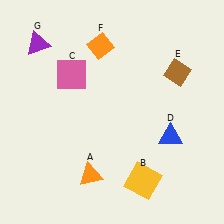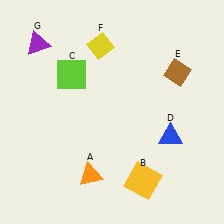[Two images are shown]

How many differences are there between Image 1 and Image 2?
There are 2 differences between the two images.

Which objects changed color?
C changed from pink to lime. F changed from orange to yellow.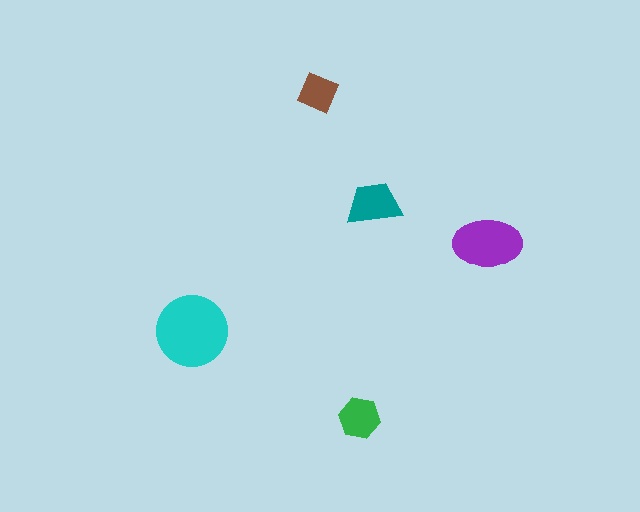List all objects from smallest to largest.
The brown diamond, the green hexagon, the teal trapezoid, the purple ellipse, the cyan circle.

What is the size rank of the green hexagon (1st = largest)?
4th.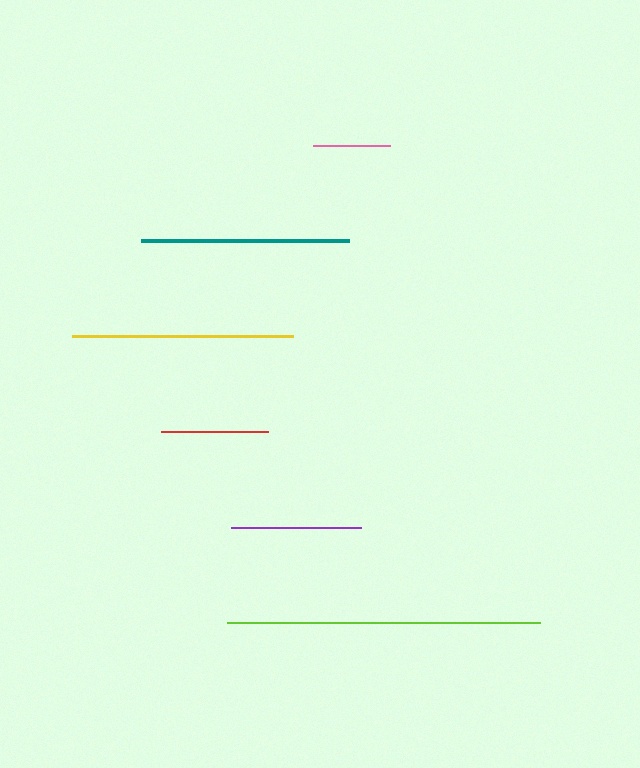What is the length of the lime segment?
The lime segment is approximately 313 pixels long.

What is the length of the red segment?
The red segment is approximately 107 pixels long.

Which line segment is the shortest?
The pink line is the shortest at approximately 77 pixels.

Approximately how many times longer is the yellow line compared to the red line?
The yellow line is approximately 2.1 times the length of the red line.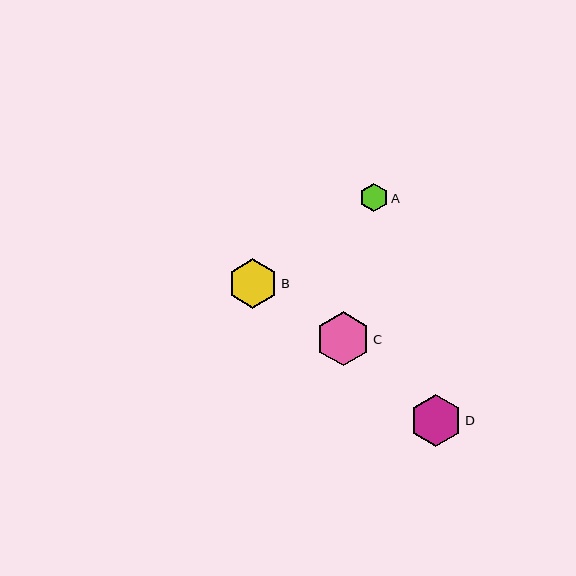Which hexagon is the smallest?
Hexagon A is the smallest with a size of approximately 28 pixels.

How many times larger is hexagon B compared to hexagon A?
Hexagon B is approximately 1.7 times the size of hexagon A.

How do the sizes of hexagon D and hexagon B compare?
Hexagon D and hexagon B are approximately the same size.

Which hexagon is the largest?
Hexagon C is the largest with a size of approximately 54 pixels.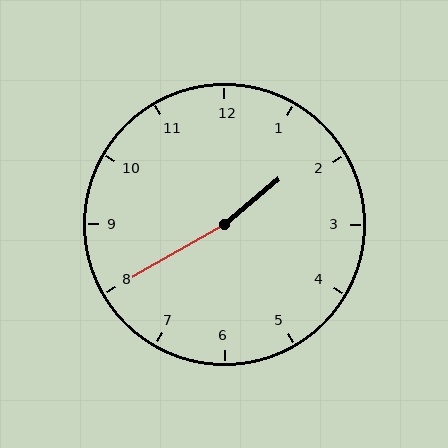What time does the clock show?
1:40.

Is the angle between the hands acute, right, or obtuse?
It is obtuse.